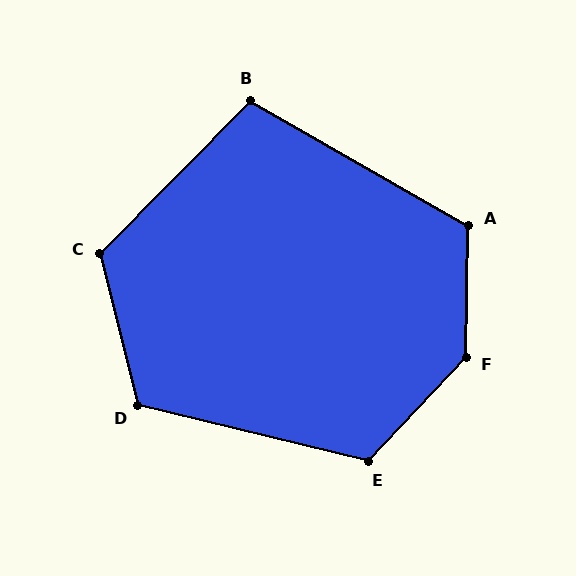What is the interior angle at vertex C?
Approximately 122 degrees (obtuse).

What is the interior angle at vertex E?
Approximately 120 degrees (obtuse).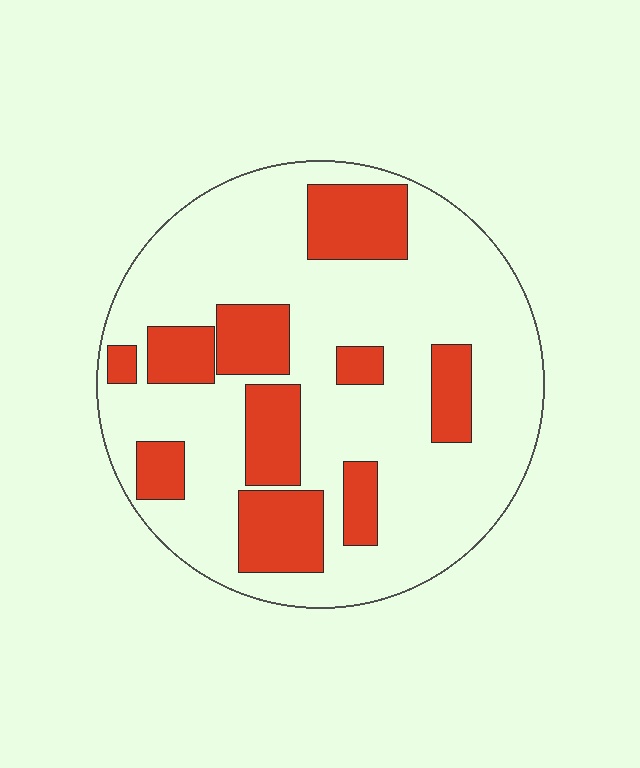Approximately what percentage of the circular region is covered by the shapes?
Approximately 25%.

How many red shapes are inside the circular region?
10.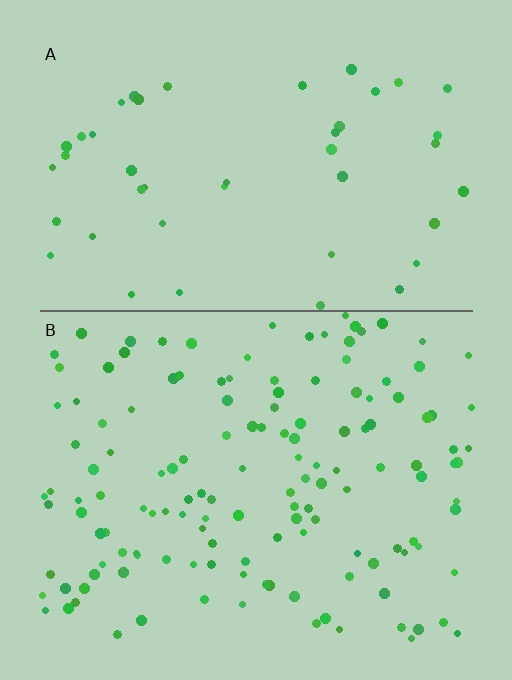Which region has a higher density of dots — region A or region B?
B (the bottom).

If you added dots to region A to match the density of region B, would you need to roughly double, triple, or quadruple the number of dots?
Approximately triple.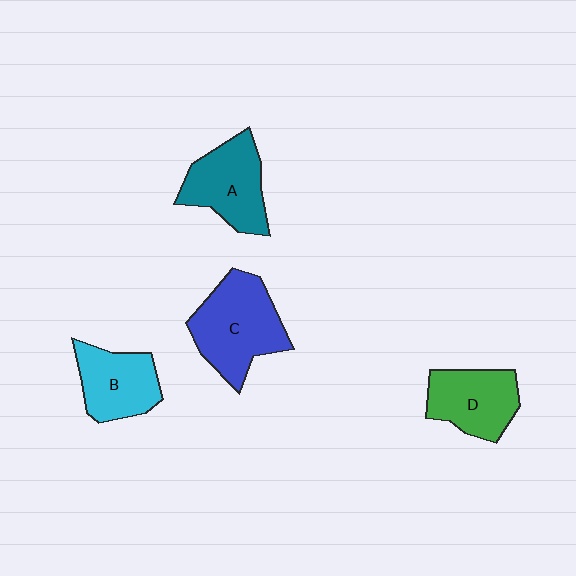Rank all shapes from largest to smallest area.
From largest to smallest: C (blue), A (teal), D (green), B (cyan).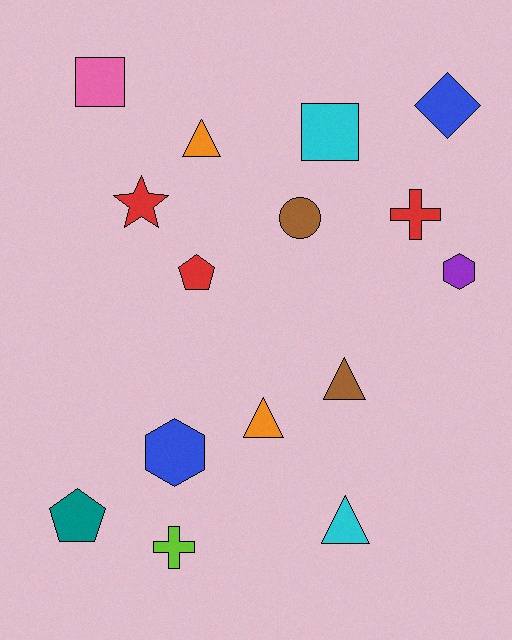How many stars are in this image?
There is 1 star.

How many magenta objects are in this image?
There are no magenta objects.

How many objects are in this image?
There are 15 objects.